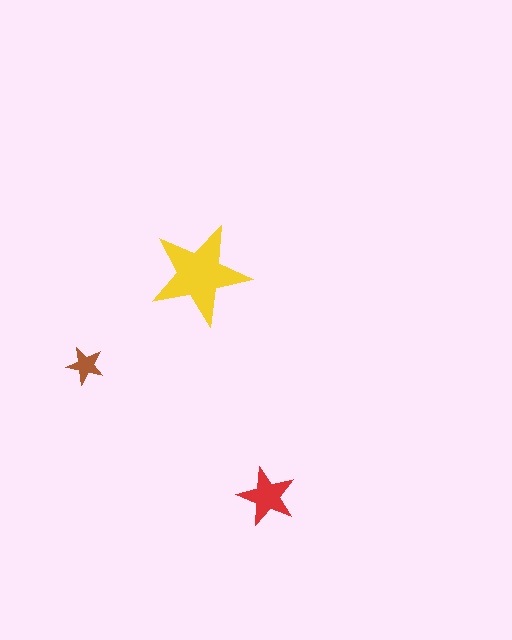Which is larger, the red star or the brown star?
The red one.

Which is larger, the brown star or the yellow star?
The yellow one.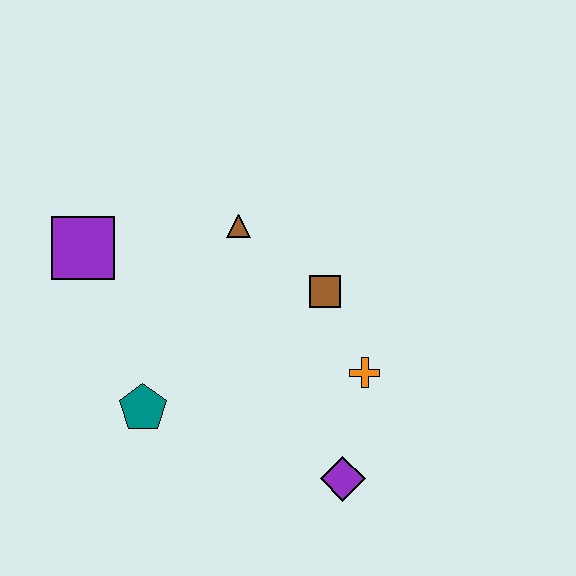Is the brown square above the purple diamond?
Yes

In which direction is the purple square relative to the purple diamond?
The purple square is to the left of the purple diamond.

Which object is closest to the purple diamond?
The orange cross is closest to the purple diamond.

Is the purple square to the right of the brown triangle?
No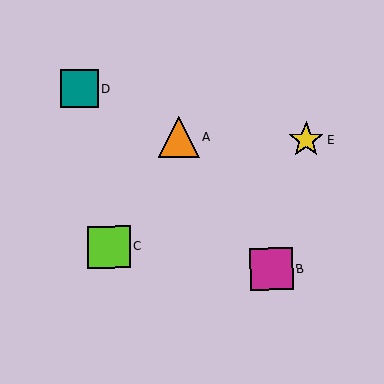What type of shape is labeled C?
Shape C is a lime square.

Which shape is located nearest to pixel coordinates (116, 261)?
The lime square (labeled C) at (109, 247) is nearest to that location.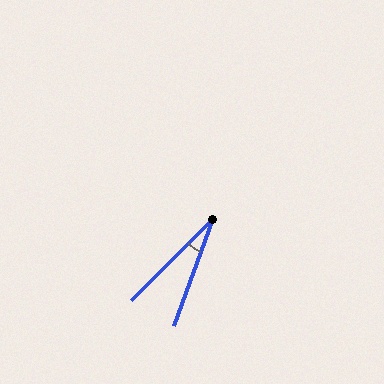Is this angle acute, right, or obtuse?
It is acute.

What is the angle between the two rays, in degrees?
Approximately 25 degrees.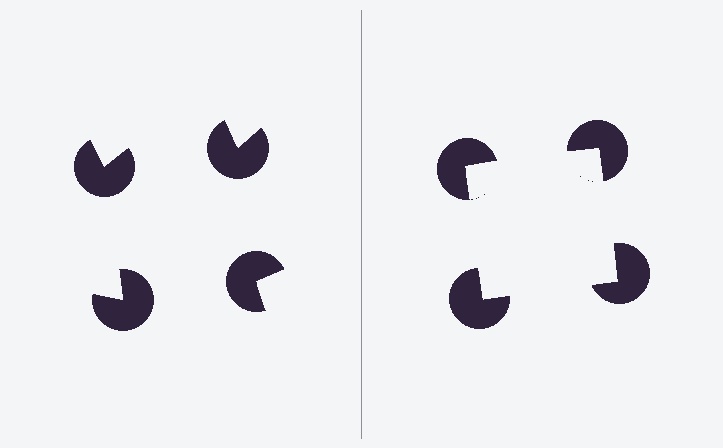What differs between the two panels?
The pac-man discs are positioned identically on both sides; only the wedge orientations differ. On the right they align to a square; on the left they are misaligned.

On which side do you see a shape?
An illusory square appears on the right side. On the left side the wedge cuts are rotated, so no coherent shape forms.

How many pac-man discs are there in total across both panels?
8 — 4 on each side.